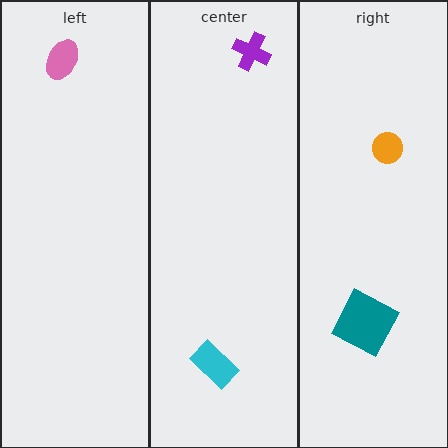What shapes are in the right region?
The orange circle, the teal square.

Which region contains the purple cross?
The center region.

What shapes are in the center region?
The cyan rectangle, the purple cross.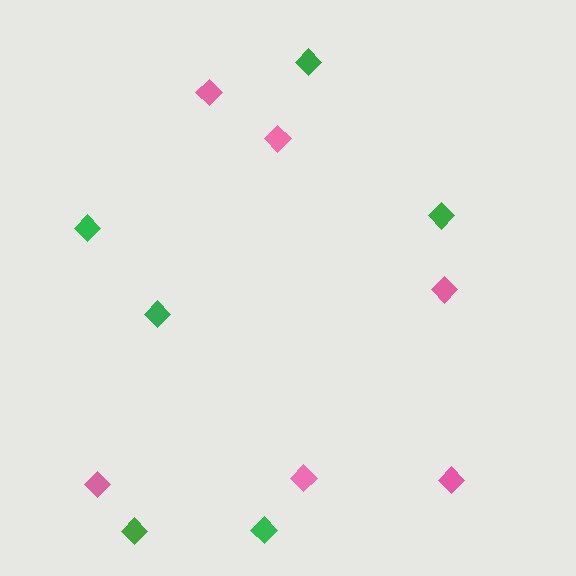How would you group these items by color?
There are 2 groups: one group of green diamonds (6) and one group of pink diamonds (6).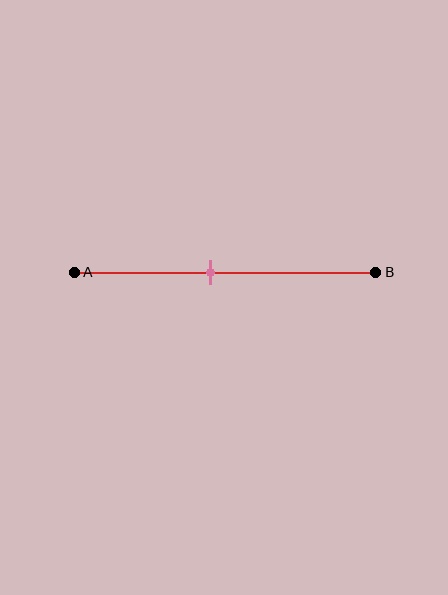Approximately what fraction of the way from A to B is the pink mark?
The pink mark is approximately 45% of the way from A to B.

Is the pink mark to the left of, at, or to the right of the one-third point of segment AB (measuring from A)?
The pink mark is to the right of the one-third point of segment AB.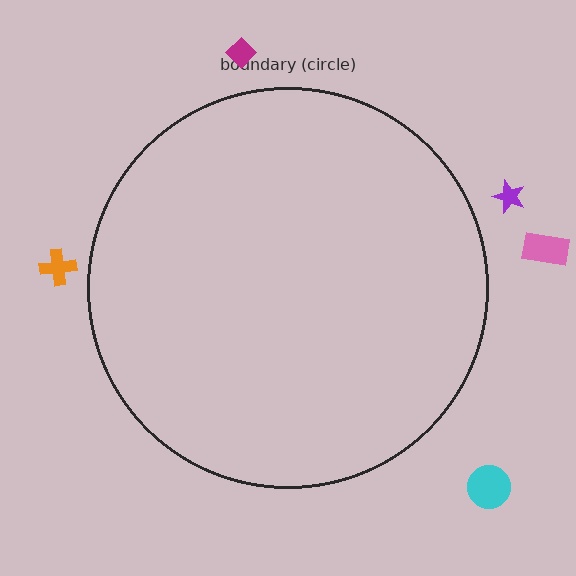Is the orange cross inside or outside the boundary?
Outside.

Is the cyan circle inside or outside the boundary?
Outside.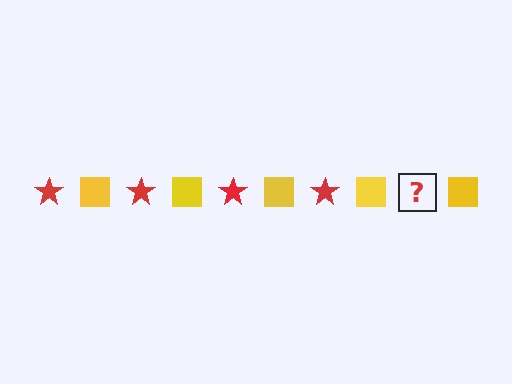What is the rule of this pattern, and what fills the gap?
The rule is that the pattern alternates between red star and yellow square. The gap should be filled with a red star.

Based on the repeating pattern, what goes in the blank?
The blank should be a red star.